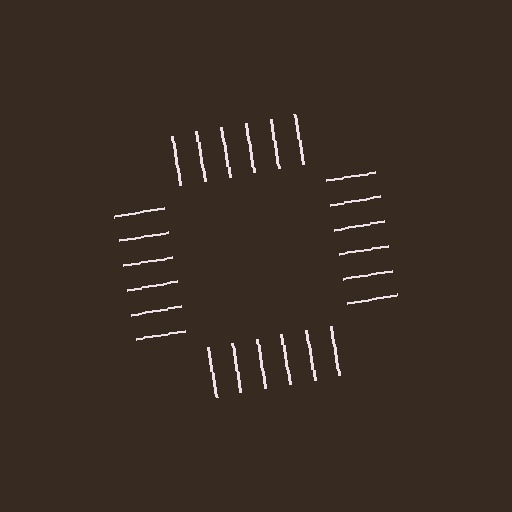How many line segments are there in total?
24 — 6 along each of the 4 edges.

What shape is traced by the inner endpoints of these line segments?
An illusory square — the line segments terminate on its edges but no continuous stroke is drawn.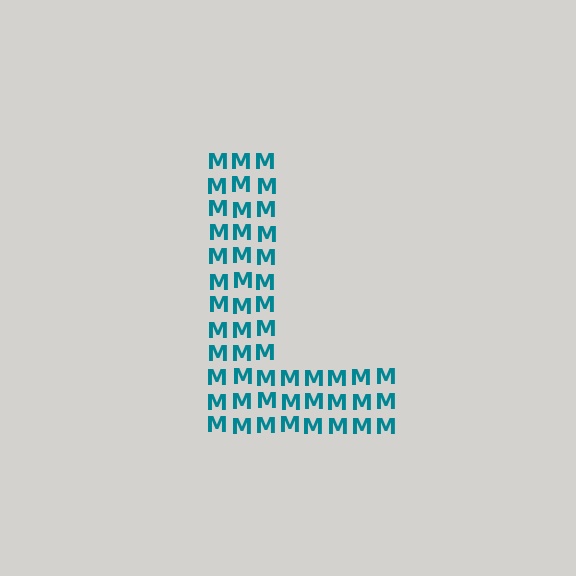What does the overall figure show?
The overall figure shows the letter L.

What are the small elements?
The small elements are letter M's.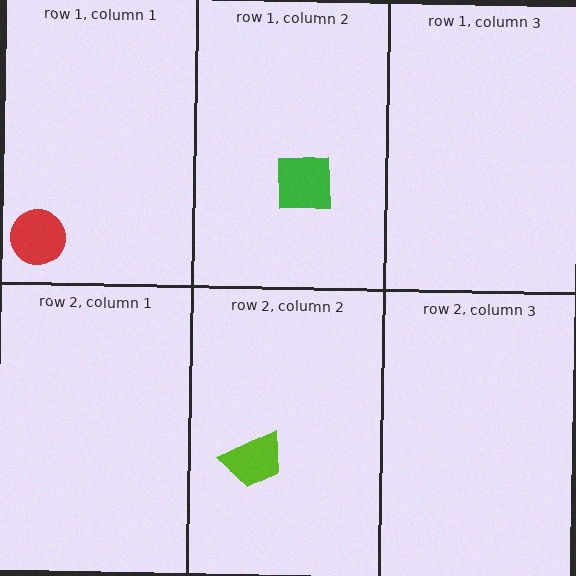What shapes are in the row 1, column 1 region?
The red circle.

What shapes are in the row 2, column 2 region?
The lime trapezoid.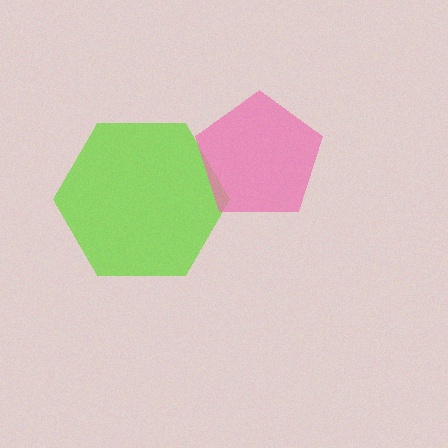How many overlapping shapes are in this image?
There are 2 overlapping shapes in the image.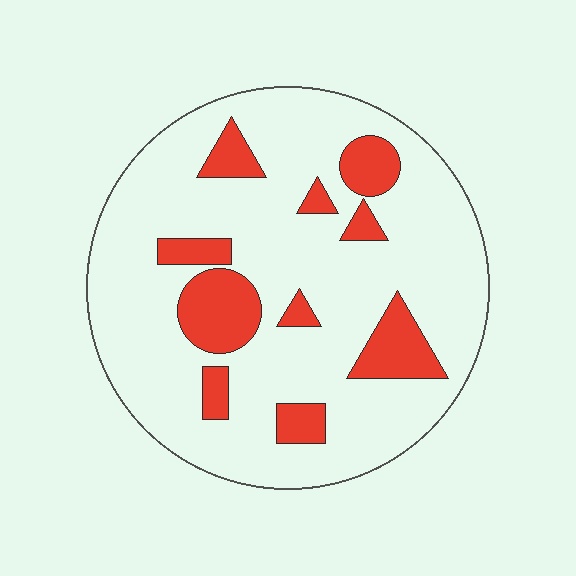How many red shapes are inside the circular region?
10.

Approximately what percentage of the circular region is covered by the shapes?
Approximately 20%.